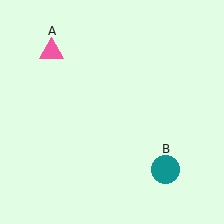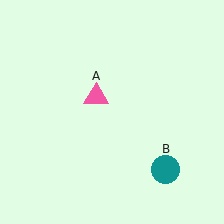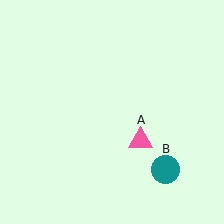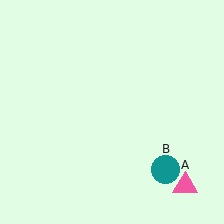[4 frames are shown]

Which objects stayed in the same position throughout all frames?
Teal circle (object B) remained stationary.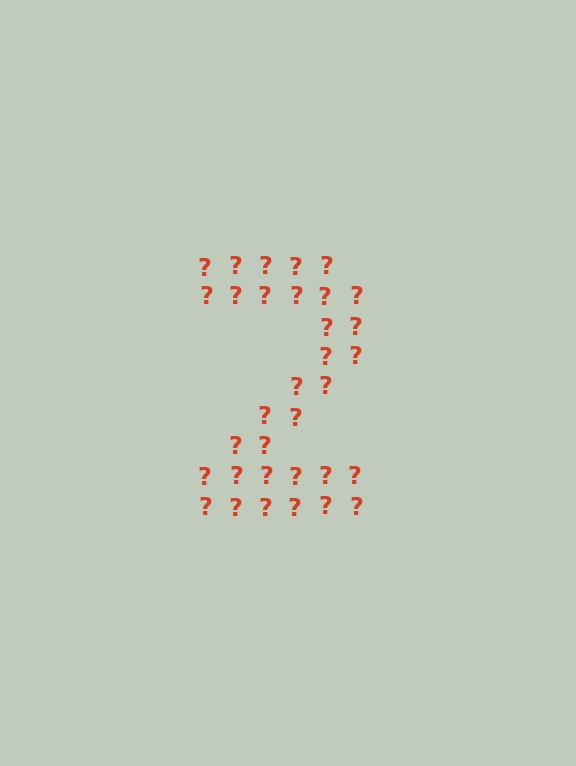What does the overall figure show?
The overall figure shows the digit 2.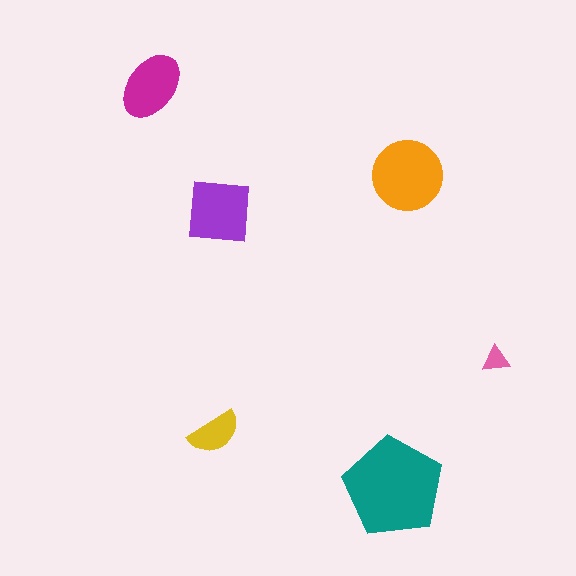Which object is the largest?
The teal pentagon.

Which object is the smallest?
The pink triangle.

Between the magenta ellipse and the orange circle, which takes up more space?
The orange circle.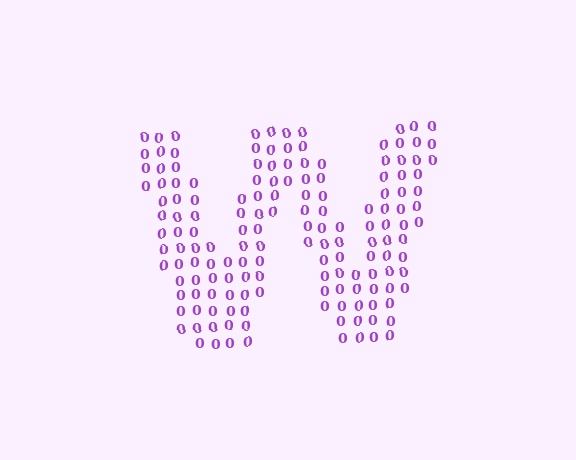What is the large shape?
The large shape is the letter W.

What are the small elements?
The small elements are digit 0's.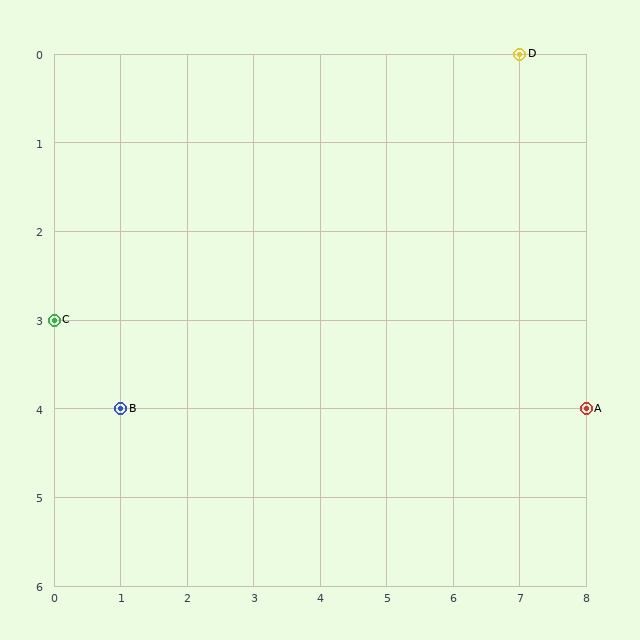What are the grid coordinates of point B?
Point B is at grid coordinates (1, 4).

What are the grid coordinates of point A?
Point A is at grid coordinates (8, 4).